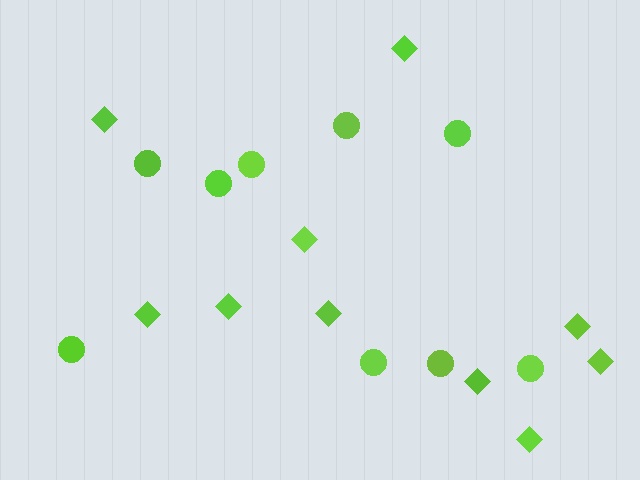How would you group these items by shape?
There are 2 groups: one group of circles (9) and one group of diamonds (10).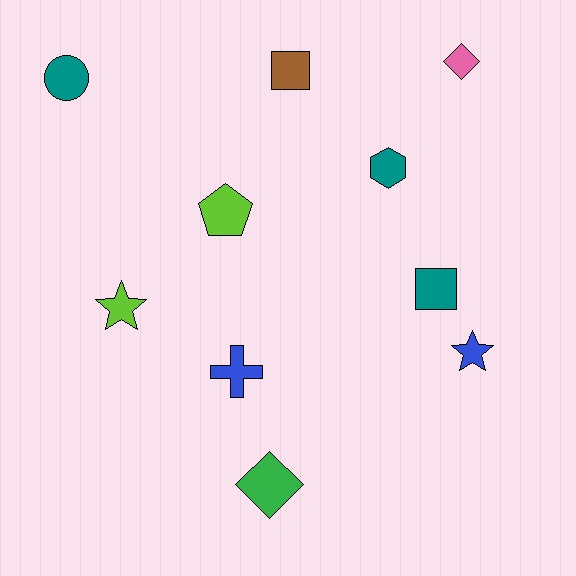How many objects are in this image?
There are 10 objects.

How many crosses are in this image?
There is 1 cross.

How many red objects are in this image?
There are no red objects.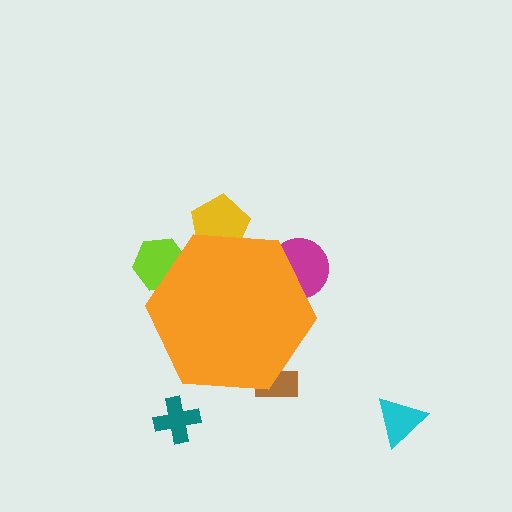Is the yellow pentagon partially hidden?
Yes, the yellow pentagon is partially hidden behind the orange hexagon.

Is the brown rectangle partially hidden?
Yes, the brown rectangle is partially hidden behind the orange hexagon.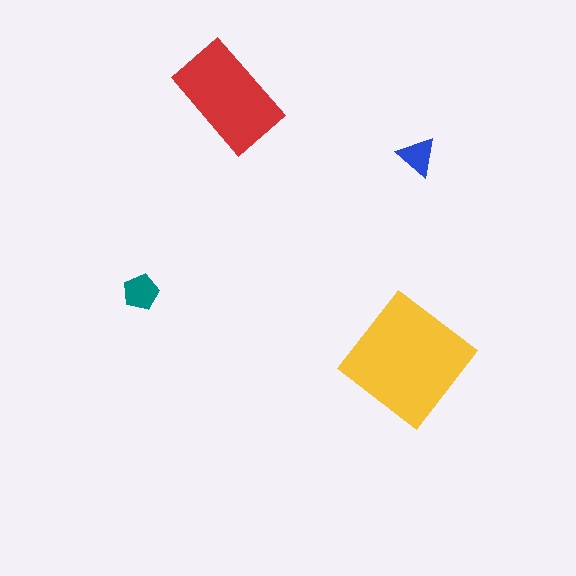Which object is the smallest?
The blue triangle.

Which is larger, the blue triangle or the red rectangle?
The red rectangle.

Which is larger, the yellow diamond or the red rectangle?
The yellow diamond.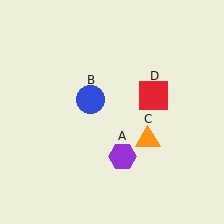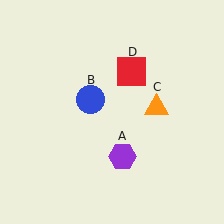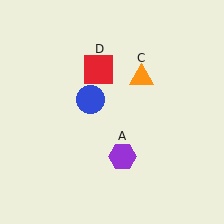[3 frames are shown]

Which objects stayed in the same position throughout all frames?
Purple hexagon (object A) and blue circle (object B) remained stationary.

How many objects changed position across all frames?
2 objects changed position: orange triangle (object C), red square (object D).